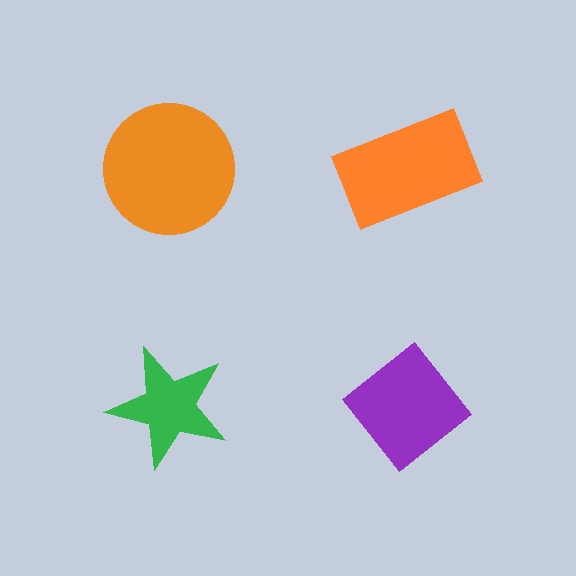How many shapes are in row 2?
2 shapes.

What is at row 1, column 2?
An orange rectangle.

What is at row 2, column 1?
A green star.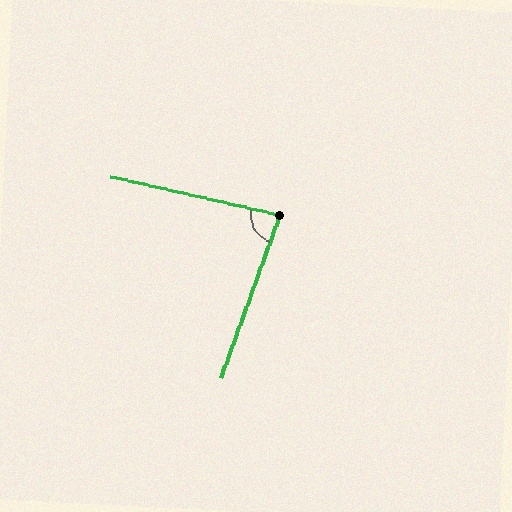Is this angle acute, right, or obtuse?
It is acute.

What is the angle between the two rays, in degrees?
Approximately 83 degrees.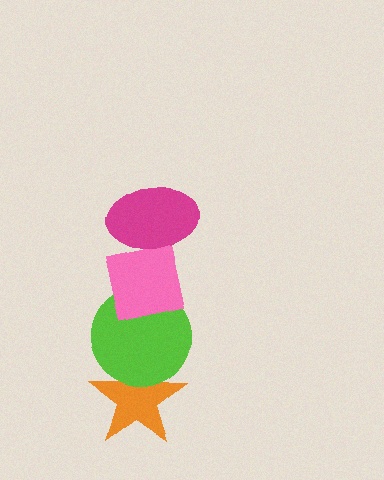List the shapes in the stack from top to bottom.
From top to bottom: the magenta ellipse, the pink square, the lime circle, the orange star.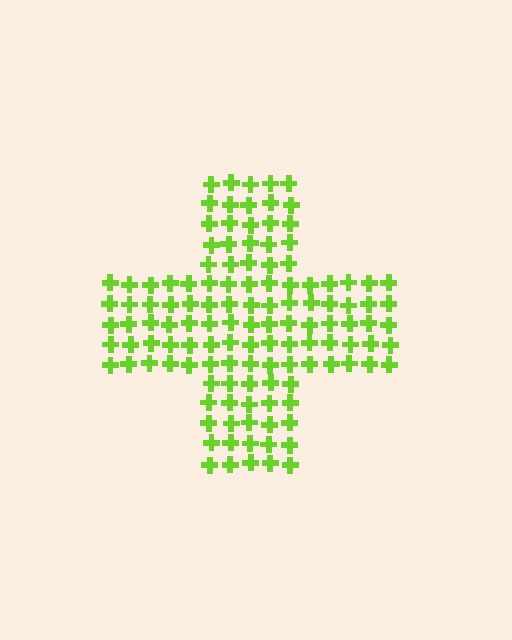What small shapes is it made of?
It is made of small crosses.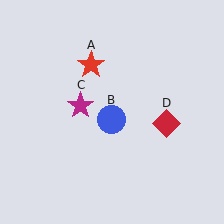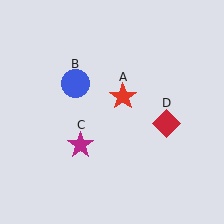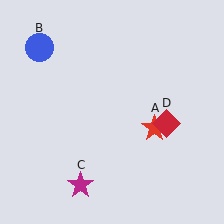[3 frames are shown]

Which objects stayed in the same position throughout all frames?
Red diamond (object D) remained stationary.